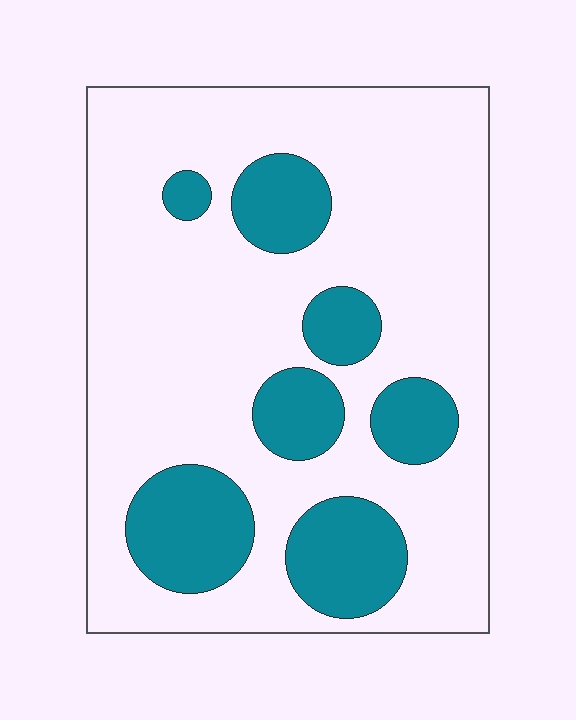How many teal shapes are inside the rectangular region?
7.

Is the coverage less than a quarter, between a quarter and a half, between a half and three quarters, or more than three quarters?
Less than a quarter.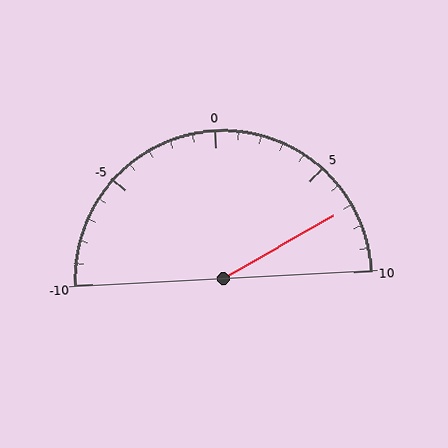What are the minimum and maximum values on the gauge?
The gauge ranges from -10 to 10.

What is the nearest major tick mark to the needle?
The nearest major tick mark is 5.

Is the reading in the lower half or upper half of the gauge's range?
The reading is in the upper half of the range (-10 to 10).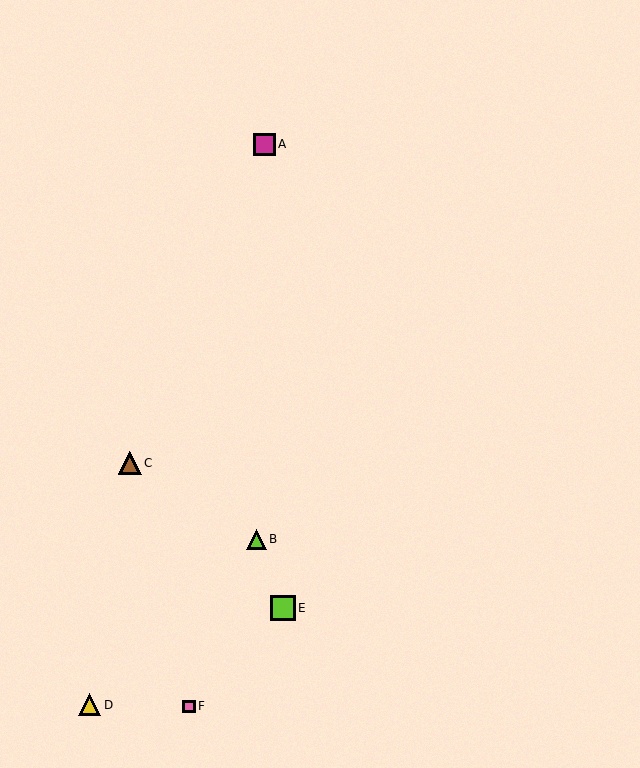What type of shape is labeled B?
Shape B is a lime triangle.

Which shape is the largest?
The lime square (labeled E) is the largest.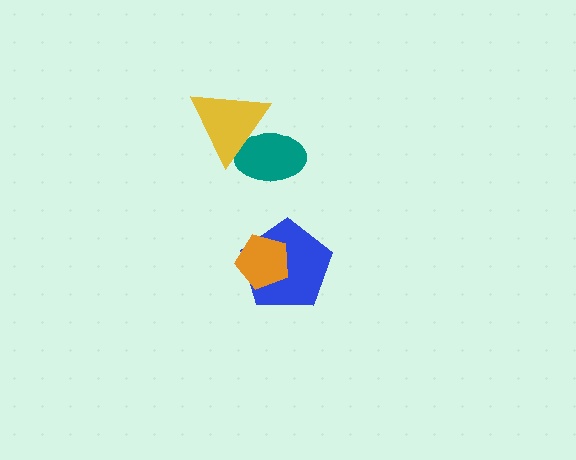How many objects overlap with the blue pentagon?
1 object overlaps with the blue pentagon.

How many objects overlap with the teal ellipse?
1 object overlaps with the teal ellipse.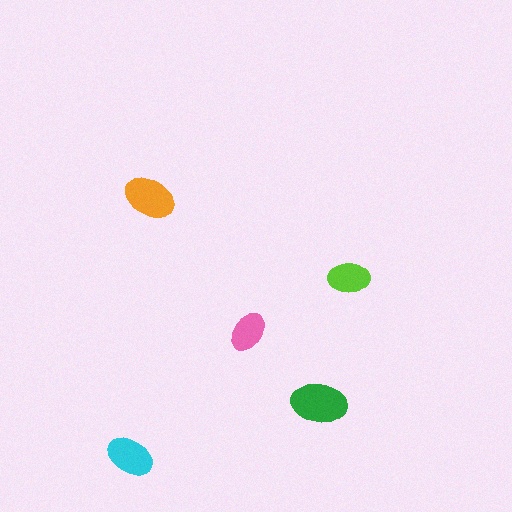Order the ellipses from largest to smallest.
the green one, the orange one, the cyan one, the lime one, the pink one.